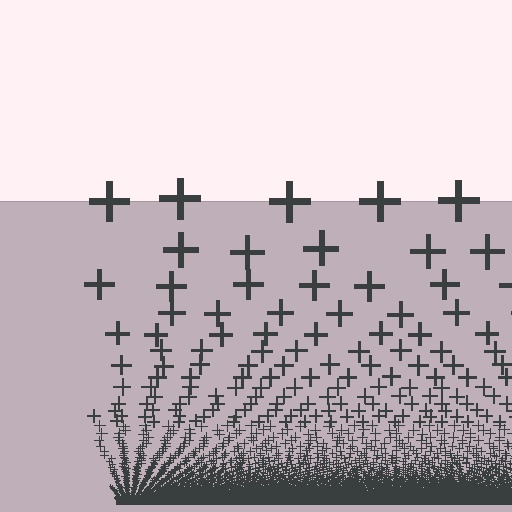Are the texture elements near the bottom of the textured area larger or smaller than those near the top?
Smaller. The gradient is inverted — elements near the bottom are smaller and denser.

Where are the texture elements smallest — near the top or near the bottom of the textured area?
Near the bottom.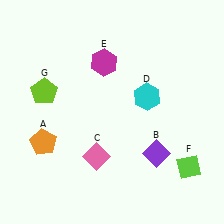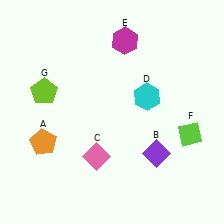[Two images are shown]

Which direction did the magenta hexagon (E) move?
The magenta hexagon (E) moved up.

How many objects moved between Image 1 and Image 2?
2 objects moved between the two images.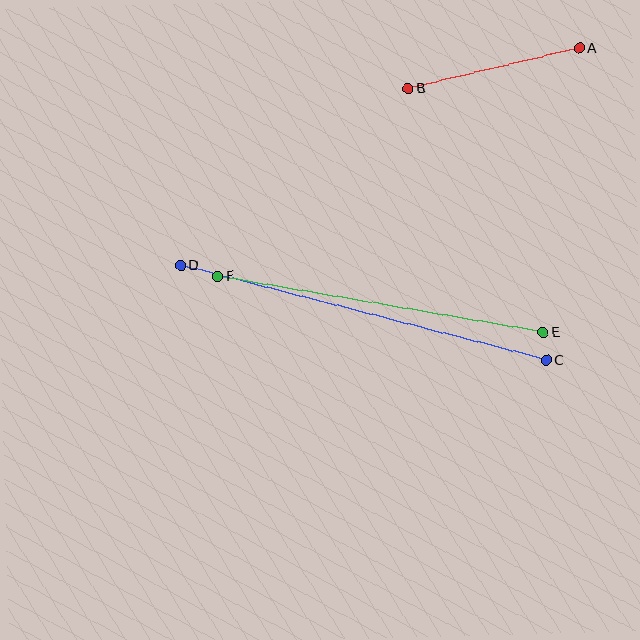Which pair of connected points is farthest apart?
Points C and D are farthest apart.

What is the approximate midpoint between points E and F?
The midpoint is at approximately (380, 304) pixels.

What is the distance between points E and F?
The distance is approximately 330 pixels.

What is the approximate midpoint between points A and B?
The midpoint is at approximately (494, 68) pixels.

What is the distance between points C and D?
The distance is approximately 378 pixels.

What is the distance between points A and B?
The distance is approximately 176 pixels.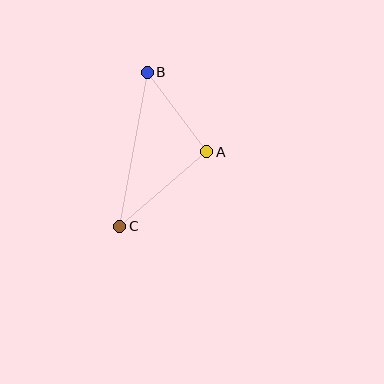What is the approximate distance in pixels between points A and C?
The distance between A and C is approximately 114 pixels.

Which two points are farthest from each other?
Points B and C are farthest from each other.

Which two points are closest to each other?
Points A and B are closest to each other.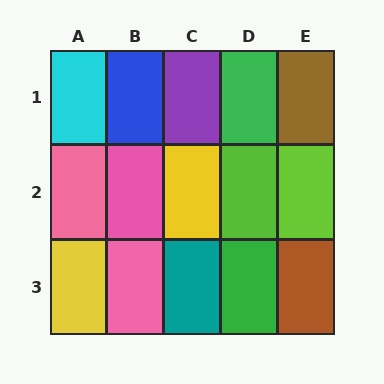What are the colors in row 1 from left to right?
Cyan, blue, purple, green, brown.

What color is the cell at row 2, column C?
Yellow.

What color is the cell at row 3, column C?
Teal.